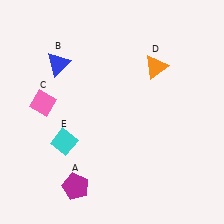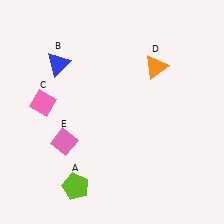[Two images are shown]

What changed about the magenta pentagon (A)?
In Image 1, A is magenta. In Image 2, it changed to lime.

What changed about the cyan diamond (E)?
In Image 1, E is cyan. In Image 2, it changed to pink.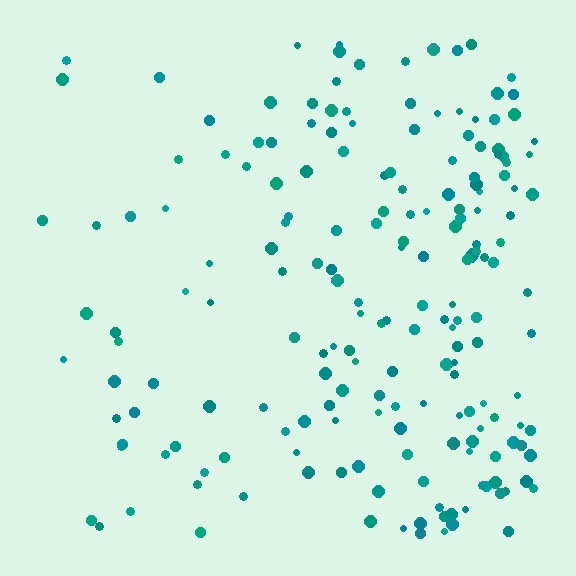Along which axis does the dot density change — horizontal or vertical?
Horizontal.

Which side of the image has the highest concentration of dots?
The right.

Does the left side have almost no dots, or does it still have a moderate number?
Still a moderate number, just noticeably fewer than the right.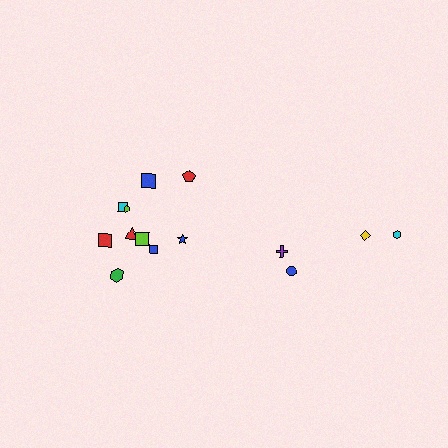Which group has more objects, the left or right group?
The left group.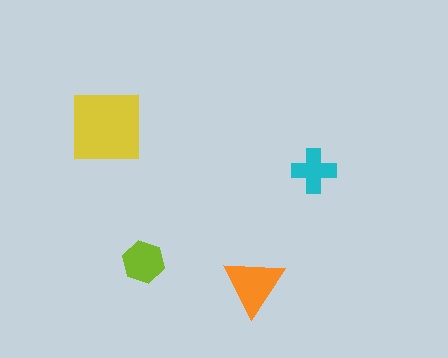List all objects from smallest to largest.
The cyan cross, the lime hexagon, the orange triangle, the yellow square.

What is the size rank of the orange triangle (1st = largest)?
2nd.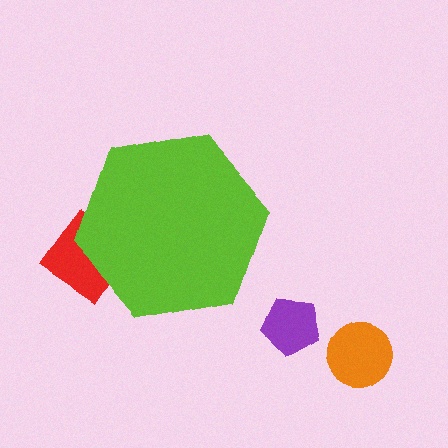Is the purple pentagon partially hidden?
No, the purple pentagon is fully visible.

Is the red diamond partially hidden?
Yes, the red diamond is partially hidden behind the lime hexagon.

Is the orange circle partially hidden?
No, the orange circle is fully visible.